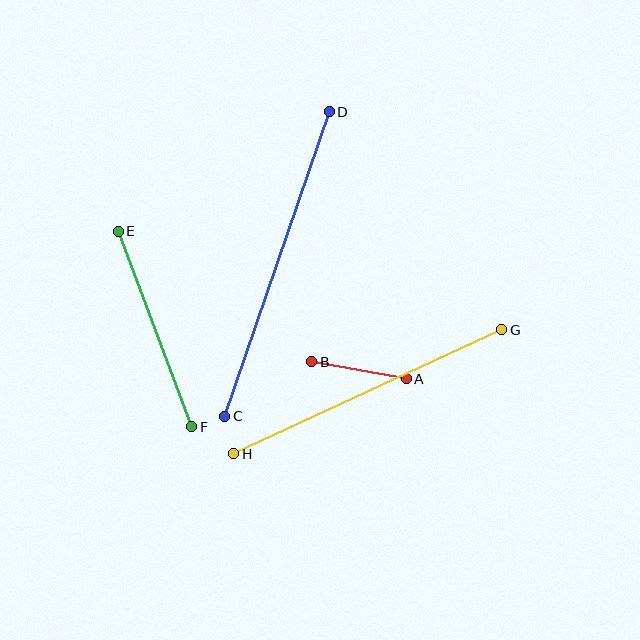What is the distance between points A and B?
The distance is approximately 96 pixels.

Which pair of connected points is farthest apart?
Points C and D are farthest apart.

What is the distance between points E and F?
The distance is approximately 209 pixels.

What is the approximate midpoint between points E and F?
The midpoint is at approximately (155, 329) pixels.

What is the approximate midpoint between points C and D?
The midpoint is at approximately (277, 264) pixels.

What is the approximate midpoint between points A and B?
The midpoint is at approximately (359, 370) pixels.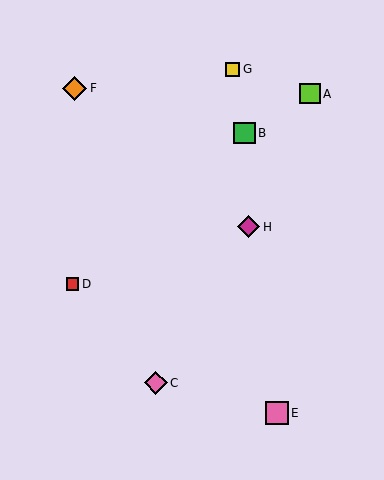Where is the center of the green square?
The center of the green square is at (245, 133).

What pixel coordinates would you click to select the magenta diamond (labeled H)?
Click at (249, 227) to select the magenta diamond H.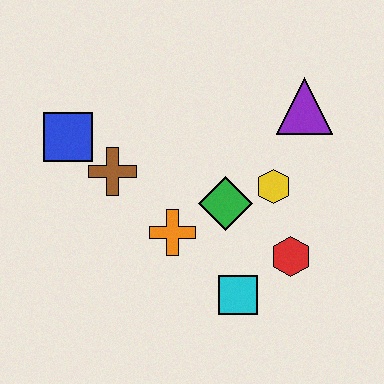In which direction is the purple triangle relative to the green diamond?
The purple triangle is above the green diamond.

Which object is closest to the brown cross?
The blue square is closest to the brown cross.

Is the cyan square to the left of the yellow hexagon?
Yes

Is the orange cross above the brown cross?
No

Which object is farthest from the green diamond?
The blue square is farthest from the green diamond.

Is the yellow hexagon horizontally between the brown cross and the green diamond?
No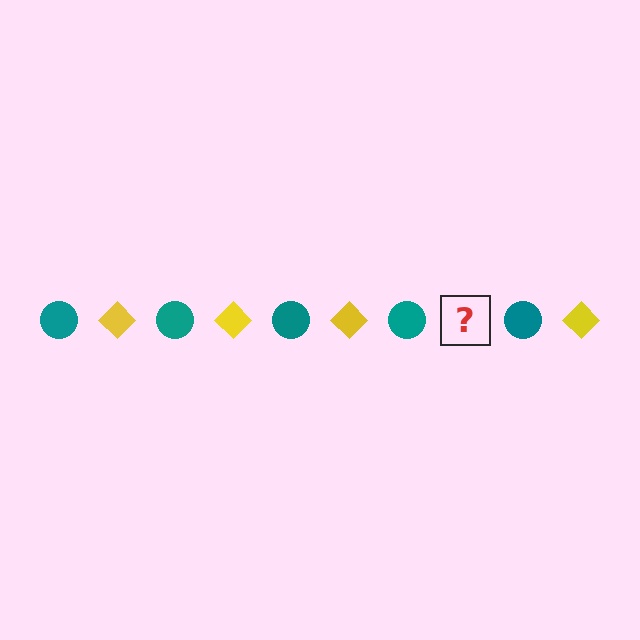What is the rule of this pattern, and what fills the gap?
The rule is that the pattern alternates between teal circle and yellow diamond. The gap should be filled with a yellow diamond.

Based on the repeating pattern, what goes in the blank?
The blank should be a yellow diamond.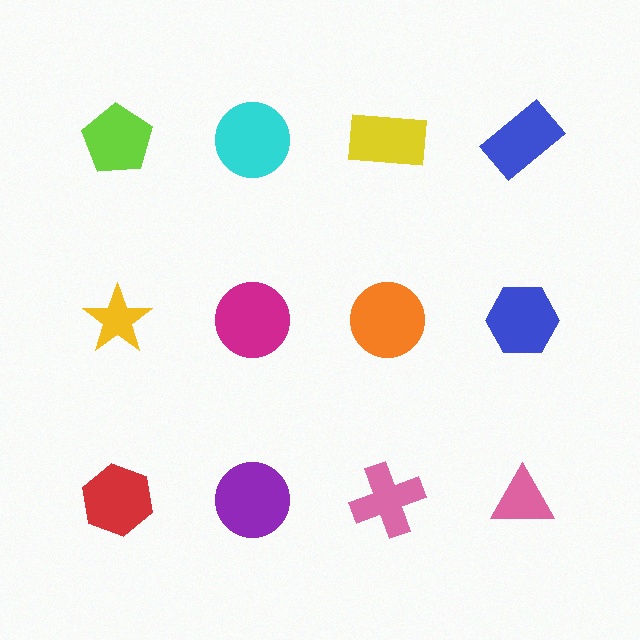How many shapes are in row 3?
4 shapes.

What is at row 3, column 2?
A purple circle.